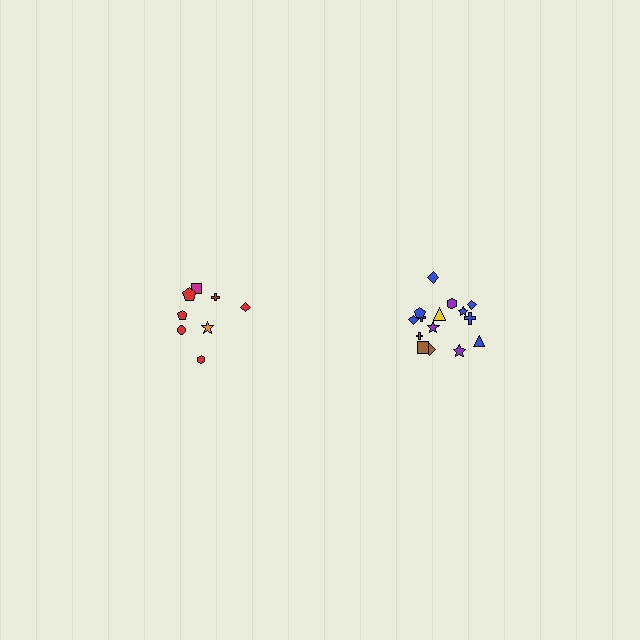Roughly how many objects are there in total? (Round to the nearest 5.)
Roughly 25 objects in total.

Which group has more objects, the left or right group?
The right group.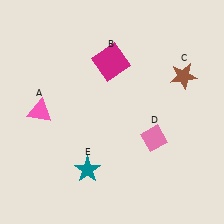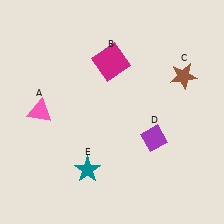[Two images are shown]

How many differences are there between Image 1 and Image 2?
There is 1 difference between the two images.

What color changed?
The diamond (D) changed from pink in Image 1 to purple in Image 2.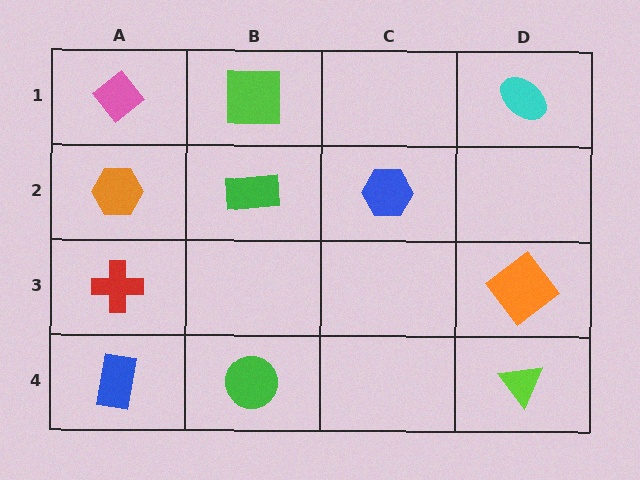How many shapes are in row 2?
3 shapes.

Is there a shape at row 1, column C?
No, that cell is empty.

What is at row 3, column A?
A red cross.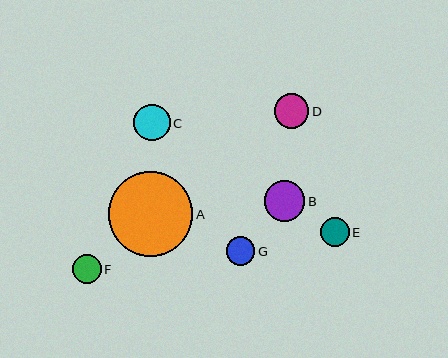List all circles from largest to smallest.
From largest to smallest: A, B, C, D, E, F, G.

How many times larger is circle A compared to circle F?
Circle A is approximately 2.9 times the size of circle F.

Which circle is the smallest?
Circle G is the smallest with a size of approximately 28 pixels.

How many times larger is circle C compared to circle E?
Circle C is approximately 1.3 times the size of circle E.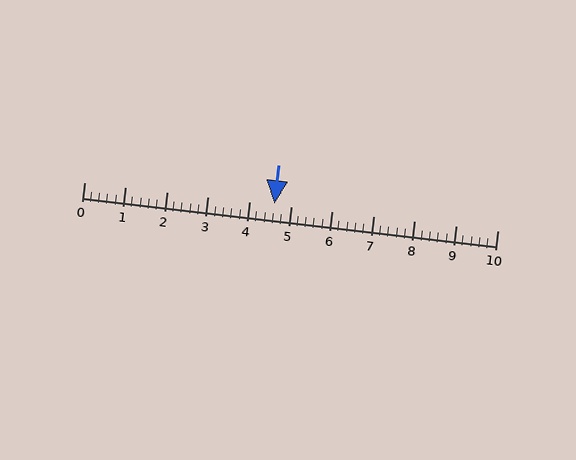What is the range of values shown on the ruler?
The ruler shows values from 0 to 10.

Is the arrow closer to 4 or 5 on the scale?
The arrow is closer to 5.